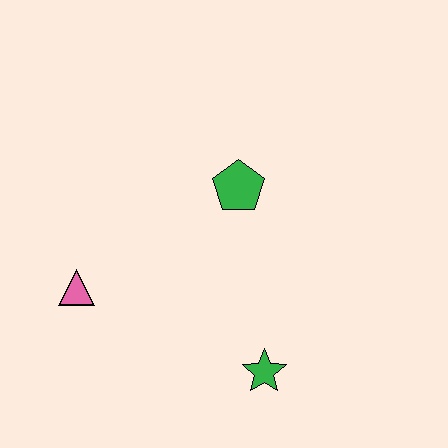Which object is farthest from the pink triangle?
The green star is farthest from the pink triangle.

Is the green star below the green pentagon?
Yes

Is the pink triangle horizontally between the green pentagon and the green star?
No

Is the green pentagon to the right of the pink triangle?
Yes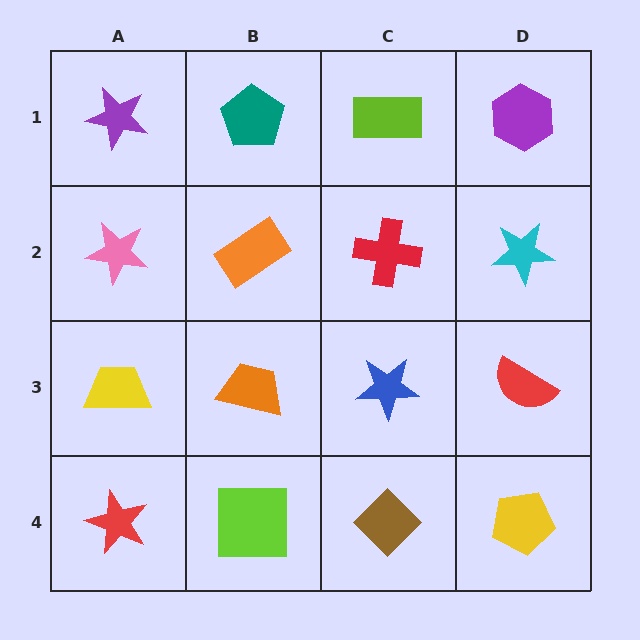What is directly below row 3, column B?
A lime square.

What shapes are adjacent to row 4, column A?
A yellow trapezoid (row 3, column A), a lime square (row 4, column B).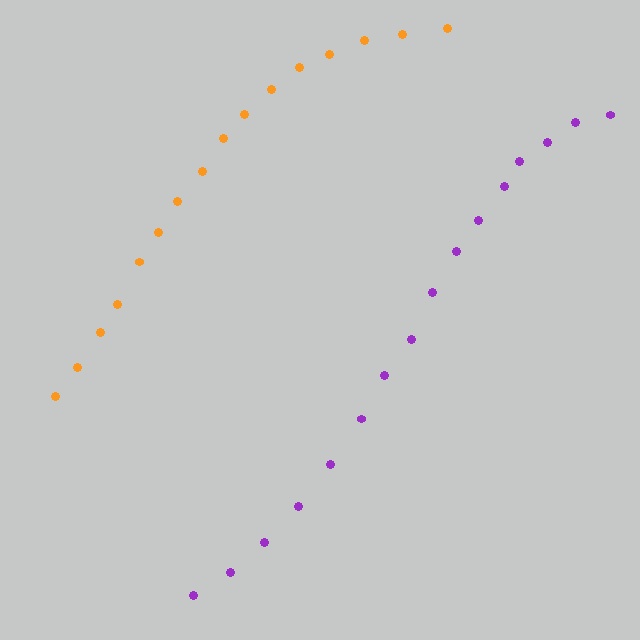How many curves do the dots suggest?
There are 2 distinct paths.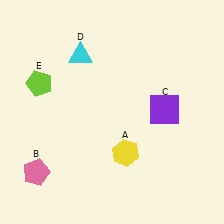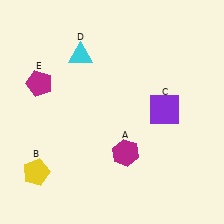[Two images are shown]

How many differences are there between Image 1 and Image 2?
There are 3 differences between the two images.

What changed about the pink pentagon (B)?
In Image 1, B is pink. In Image 2, it changed to yellow.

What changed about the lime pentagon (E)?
In Image 1, E is lime. In Image 2, it changed to magenta.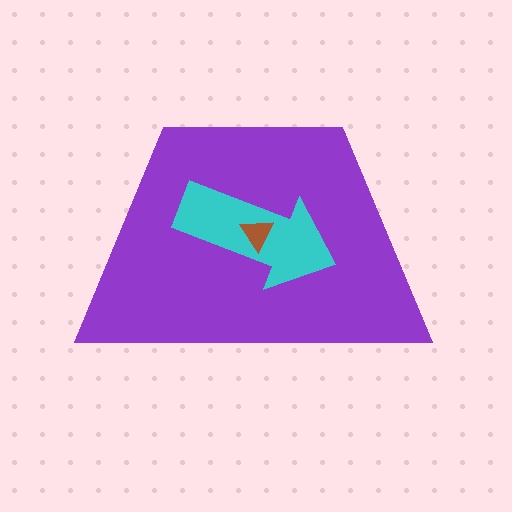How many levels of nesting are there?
3.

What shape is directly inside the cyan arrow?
The brown triangle.